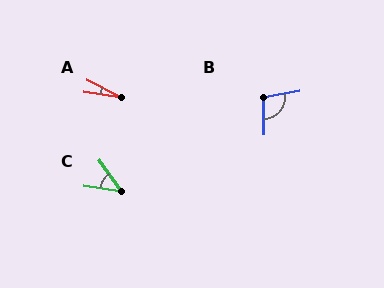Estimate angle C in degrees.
Approximately 45 degrees.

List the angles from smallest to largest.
A (18°), C (45°), B (98°).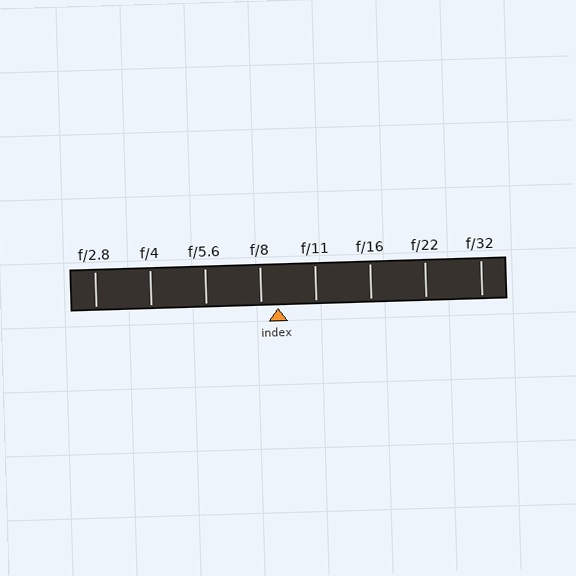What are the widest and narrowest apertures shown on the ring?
The widest aperture shown is f/2.8 and the narrowest is f/32.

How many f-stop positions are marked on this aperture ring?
There are 8 f-stop positions marked.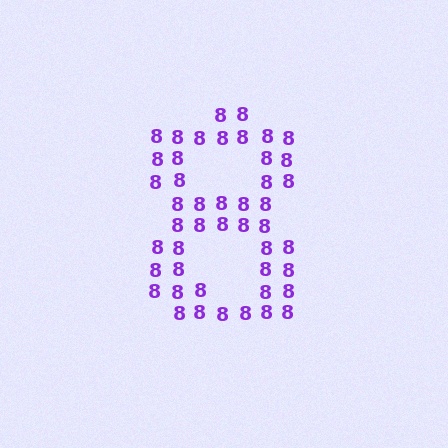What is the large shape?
The large shape is the digit 8.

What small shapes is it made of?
It is made of small digit 8's.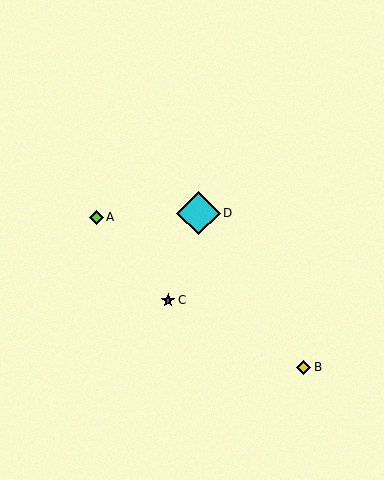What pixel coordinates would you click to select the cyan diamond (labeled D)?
Click at (198, 213) to select the cyan diamond D.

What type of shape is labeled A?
Shape A is a lime diamond.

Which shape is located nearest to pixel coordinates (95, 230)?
The lime diamond (labeled A) at (96, 217) is nearest to that location.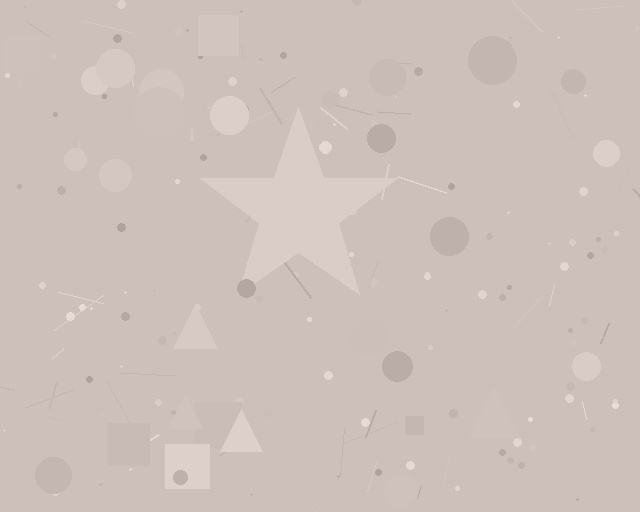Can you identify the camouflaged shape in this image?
The camouflaged shape is a star.